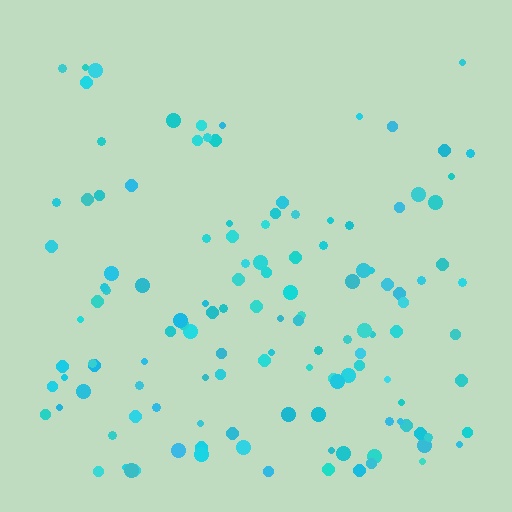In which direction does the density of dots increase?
From top to bottom, with the bottom side densest.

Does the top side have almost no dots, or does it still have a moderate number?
Still a moderate number, just noticeably fewer than the bottom.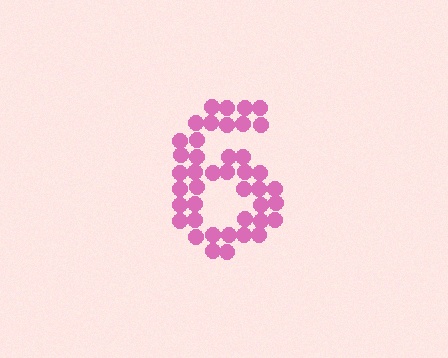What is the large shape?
The large shape is the digit 6.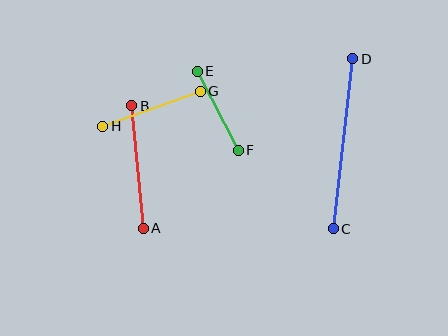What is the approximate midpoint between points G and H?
The midpoint is at approximately (151, 109) pixels.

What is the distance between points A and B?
The distance is approximately 123 pixels.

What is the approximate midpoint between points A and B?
The midpoint is at approximately (138, 167) pixels.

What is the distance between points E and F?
The distance is approximately 89 pixels.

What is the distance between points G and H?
The distance is approximately 104 pixels.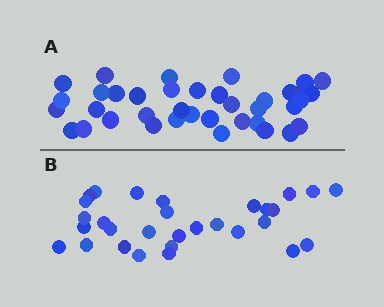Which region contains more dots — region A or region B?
Region A (the top region) has more dots.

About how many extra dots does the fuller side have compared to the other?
Region A has roughly 8 or so more dots than region B.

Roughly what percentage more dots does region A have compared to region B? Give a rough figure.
About 25% more.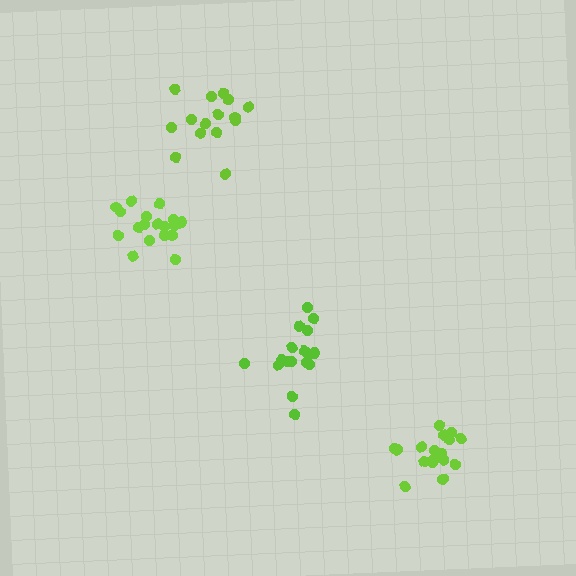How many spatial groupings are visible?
There are 4 spatial groupings.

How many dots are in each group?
Group 1: 18 dots, Group 2: 17 dots, Group 3: 17 dots, Group 4: 15 dots (67 total).